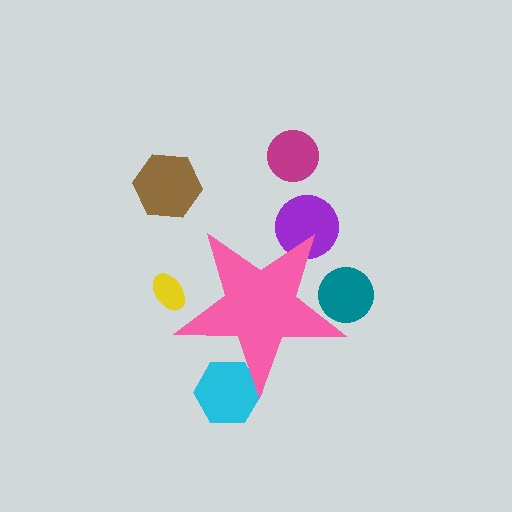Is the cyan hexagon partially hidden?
Yes, the cyan hexagon is partially hidden behind the pink star.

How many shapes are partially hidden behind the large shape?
4 shapes are partially hidden.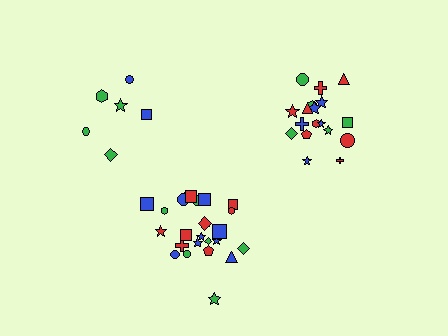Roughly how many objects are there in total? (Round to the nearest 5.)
Roughly 50 objects in total.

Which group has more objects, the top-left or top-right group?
The top-right group.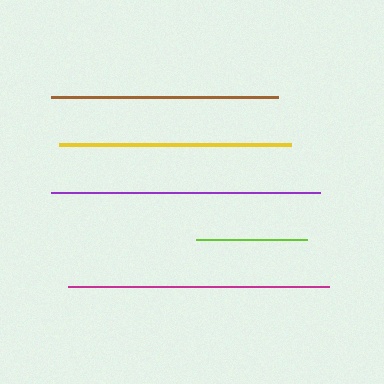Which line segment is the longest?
The purple line is the longest at approximately 269 pixels.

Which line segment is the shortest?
The lime line is the shortest at approximately 111 pixels.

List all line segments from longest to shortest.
From longest to shortest: purple, magenta, yellow, brown, lime.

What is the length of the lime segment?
The lime segment is approximately 111 pixels long.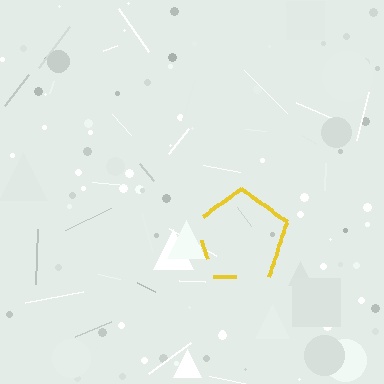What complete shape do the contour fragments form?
The contour fragments form a pentagon.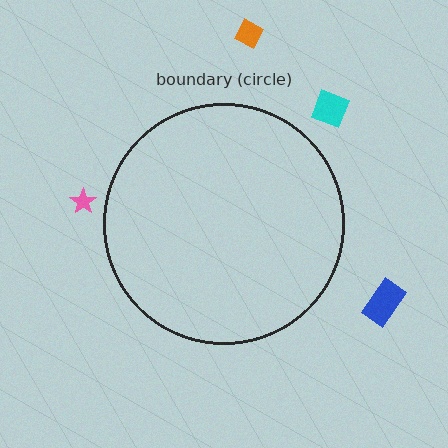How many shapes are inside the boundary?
0 inside, 4 outside.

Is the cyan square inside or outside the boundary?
Outside.